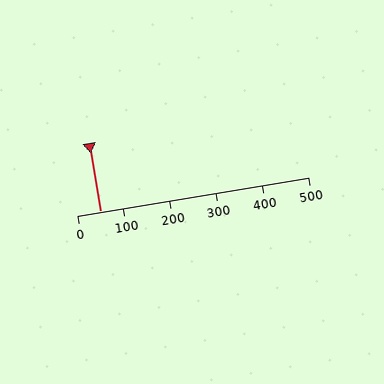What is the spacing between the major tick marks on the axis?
The major ticks are spaced 100 apart.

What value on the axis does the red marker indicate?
The marker indicates approximately 50.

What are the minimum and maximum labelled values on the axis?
The axis runs from 0 to 500.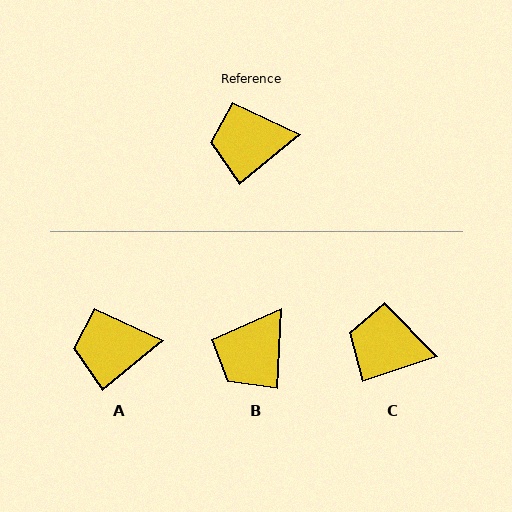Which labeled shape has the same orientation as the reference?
A.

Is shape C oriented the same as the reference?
No, it is off by about 21 degrees.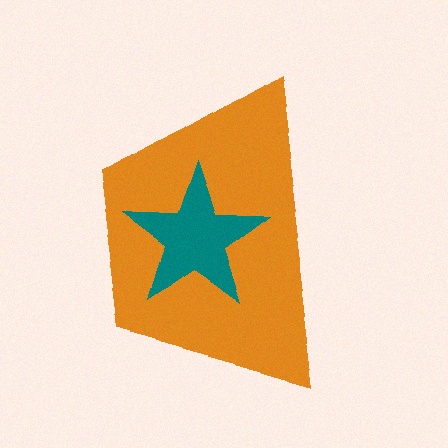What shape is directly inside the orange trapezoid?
The teal star.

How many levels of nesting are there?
2.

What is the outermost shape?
The orange trapezoid.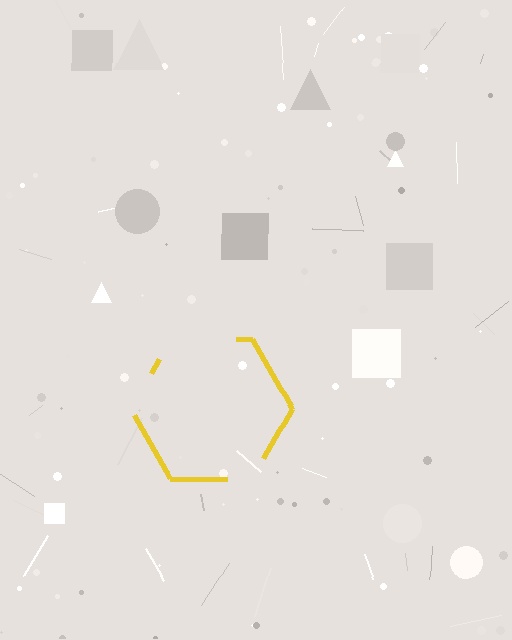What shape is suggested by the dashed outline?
The dashed outline suggests a hexagon.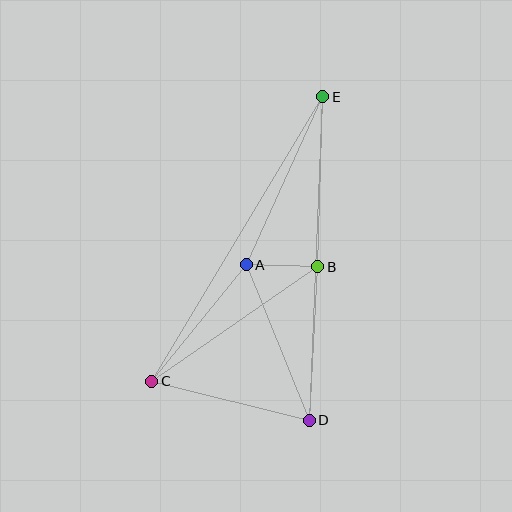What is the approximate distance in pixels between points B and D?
The distance between B and D is approximately 154 pixels.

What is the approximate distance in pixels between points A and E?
The distance between A and E is approximately 185 pixels.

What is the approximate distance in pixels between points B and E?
The distance between B and E is approximately 170 pixels.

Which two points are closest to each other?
Points A and B are closest to each other.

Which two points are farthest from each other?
Points C and E are farthest from each other.